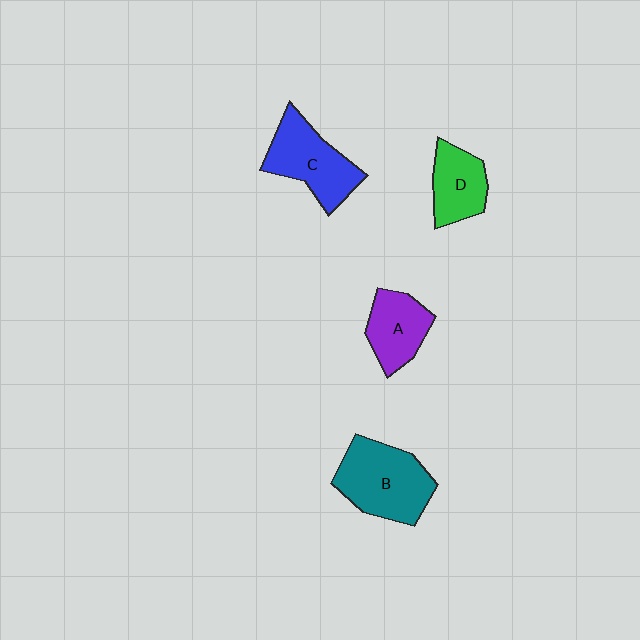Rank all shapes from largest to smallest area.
From largest to smallest: B (teal), C (blue), A (purple), D (green).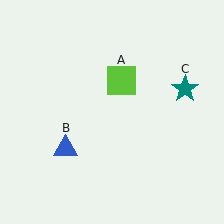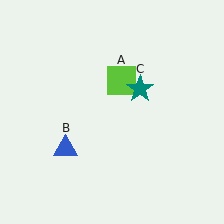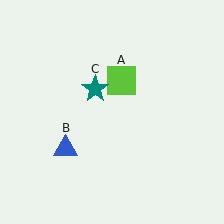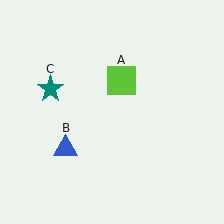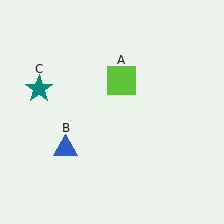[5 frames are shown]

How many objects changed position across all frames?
1 object changed position: teal star (object C).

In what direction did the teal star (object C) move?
The teal star (object C) moved left.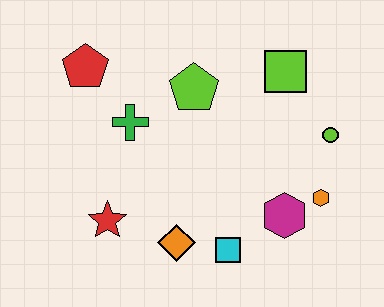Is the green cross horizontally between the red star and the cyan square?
Yes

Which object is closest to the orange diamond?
The cyan square is closest to the orange diamond.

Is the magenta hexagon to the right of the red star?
Yes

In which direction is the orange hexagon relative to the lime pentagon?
The orange hexagon is to the right of the lime pentagon.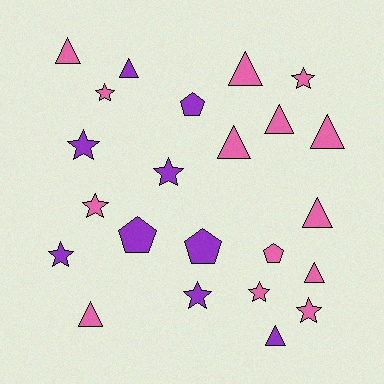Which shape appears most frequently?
Triangle, with 10 objects.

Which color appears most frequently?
Pink, with 14 objects.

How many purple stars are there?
There are 4 purple stars.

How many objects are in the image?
There are 23 objects.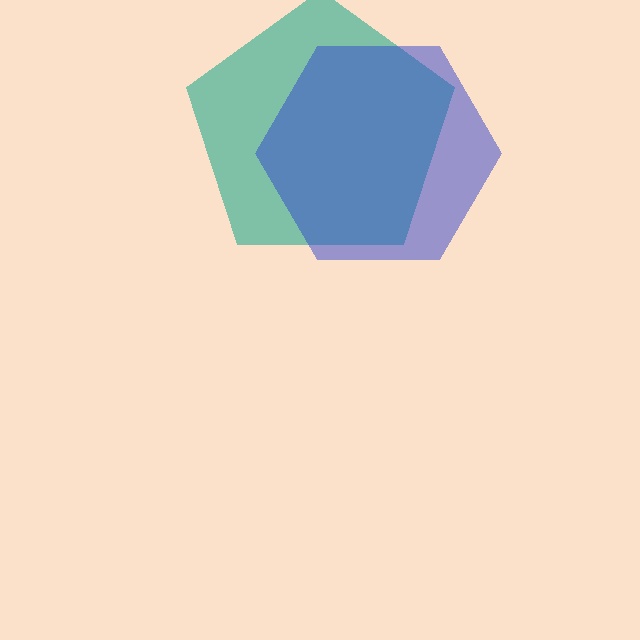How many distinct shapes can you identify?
There are 2 distinct shapes: a teal pentagon, a blue hexagon.